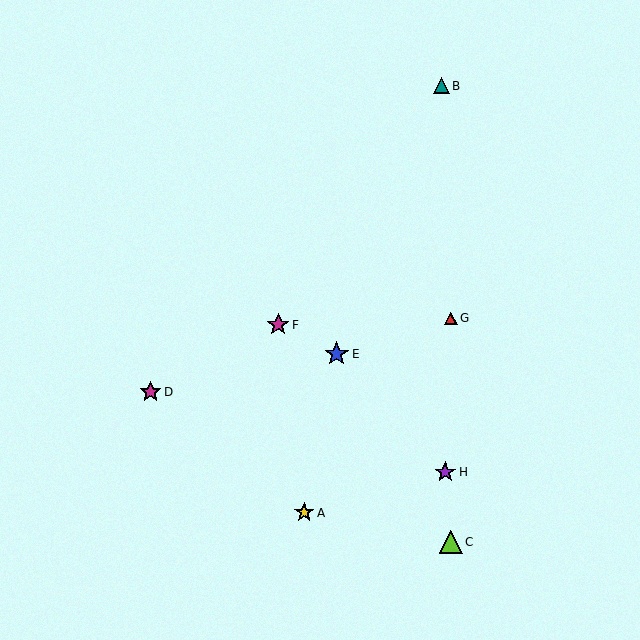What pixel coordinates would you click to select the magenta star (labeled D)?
Click at (150, 392) to select the magenta star D.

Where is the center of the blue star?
The center of the blue star is at (337, 354).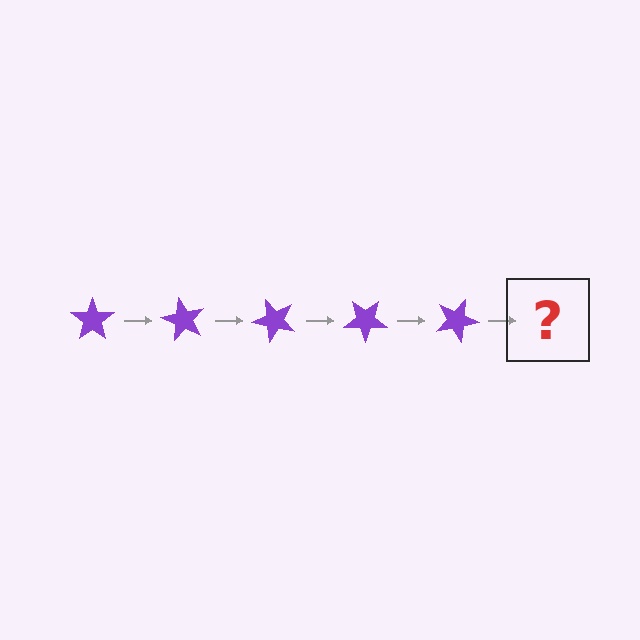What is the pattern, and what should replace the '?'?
The pattern is that the star rotates 60 degrees each step. The '?' should be a purple star rotated 300 degrees.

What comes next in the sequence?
The next element should be a purple star rotated 300 degrees.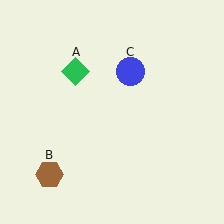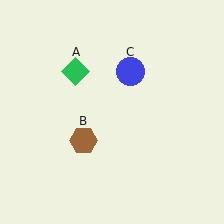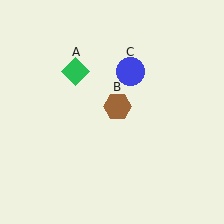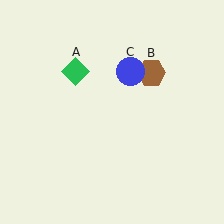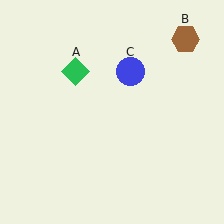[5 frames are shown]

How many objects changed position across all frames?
1 object changed position: brown hexagon (object B).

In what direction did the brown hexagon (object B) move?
The brown hexagon (object B) moved up and to the right.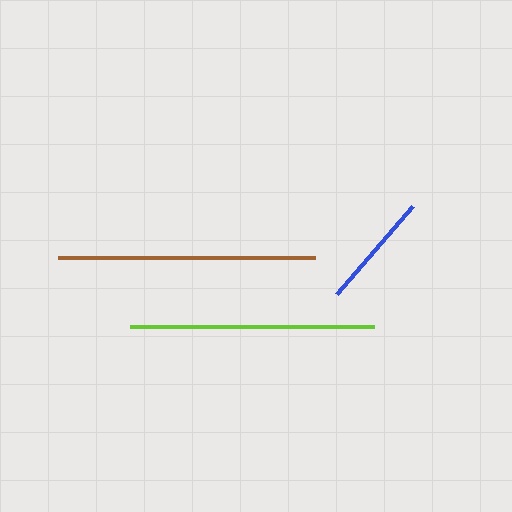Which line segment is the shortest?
The blue line is the shortest at approximately 116 pixels.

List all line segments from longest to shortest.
From longest to shortest: brown, lime, blue.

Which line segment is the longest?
The brown line is the longest at approximately 256 pixels.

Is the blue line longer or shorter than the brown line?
The brown line is longer than the blue line.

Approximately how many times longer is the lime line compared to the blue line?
The lime line is approximately 2.1 times the length of the blue line.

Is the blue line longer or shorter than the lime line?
The lime line is longer than the blue line.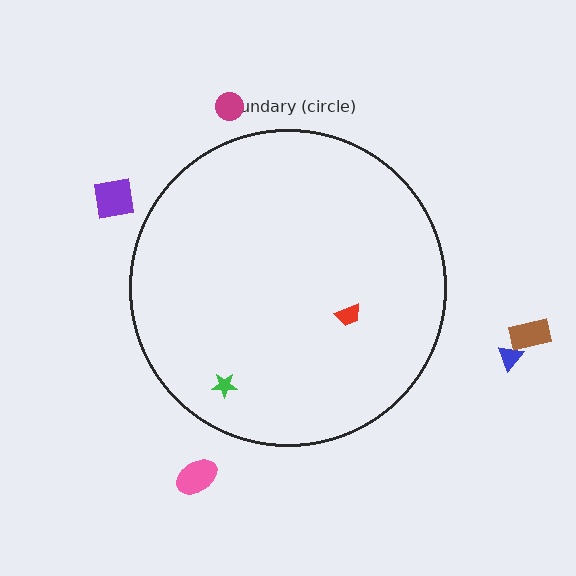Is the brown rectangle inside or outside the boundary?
Outside.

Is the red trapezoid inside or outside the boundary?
Inside.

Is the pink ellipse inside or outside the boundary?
Outside.